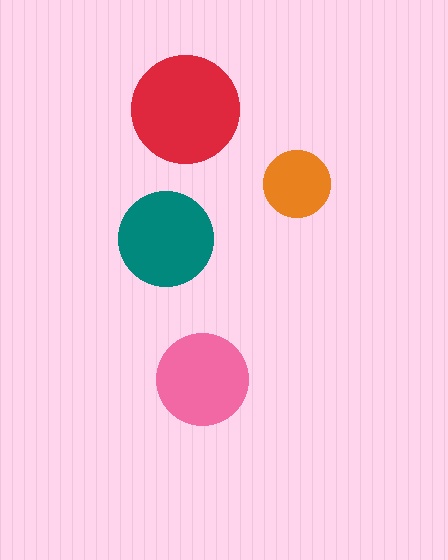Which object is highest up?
The red circle is topmost.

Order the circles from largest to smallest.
the red one, the teal one, the pink one, the orange one.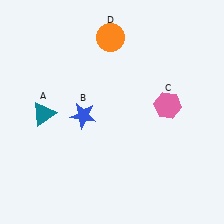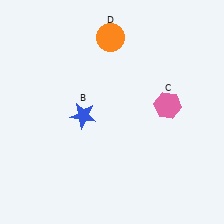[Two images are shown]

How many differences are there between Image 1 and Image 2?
There is 1 difference between the two images.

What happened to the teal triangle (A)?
The teal triangle (A) was removed in Image 2. It was in the bottom-left area of Image 1.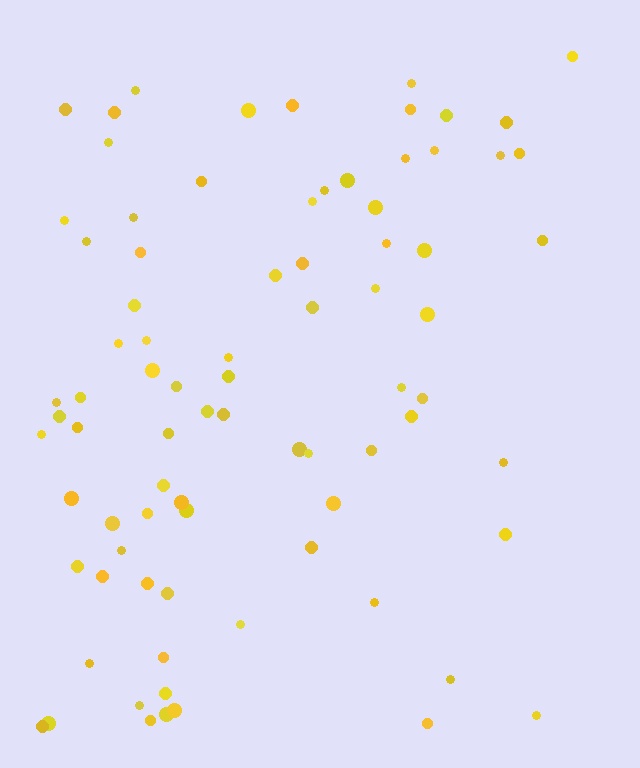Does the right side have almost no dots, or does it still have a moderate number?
Still a moderate number, just noticeably fewer than the left.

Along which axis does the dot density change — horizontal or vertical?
Horizontal.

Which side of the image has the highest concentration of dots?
The left.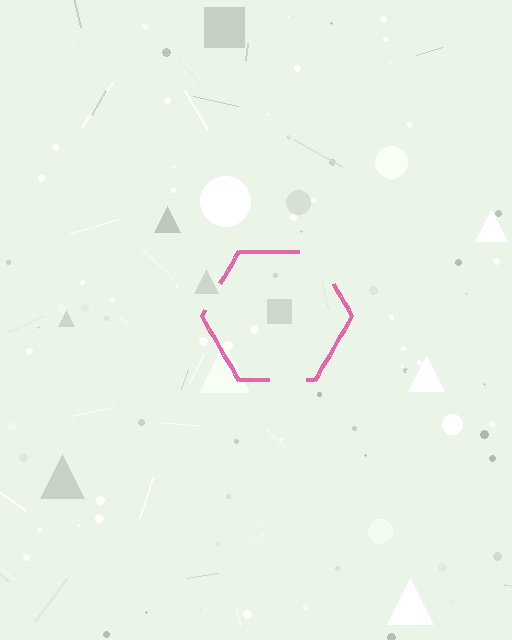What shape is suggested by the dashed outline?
The dashed outline suggests a hexagon.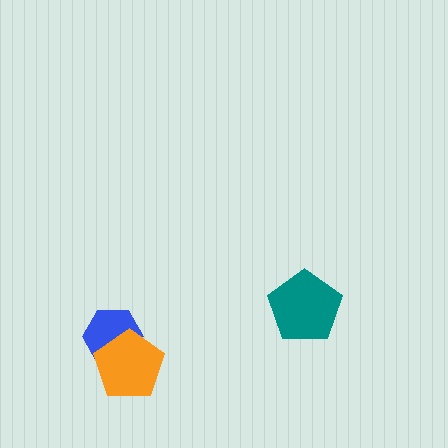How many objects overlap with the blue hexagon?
1 object overlaps with the blue hexagon.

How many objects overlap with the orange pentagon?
1 object overlaps with the orange pentagon.